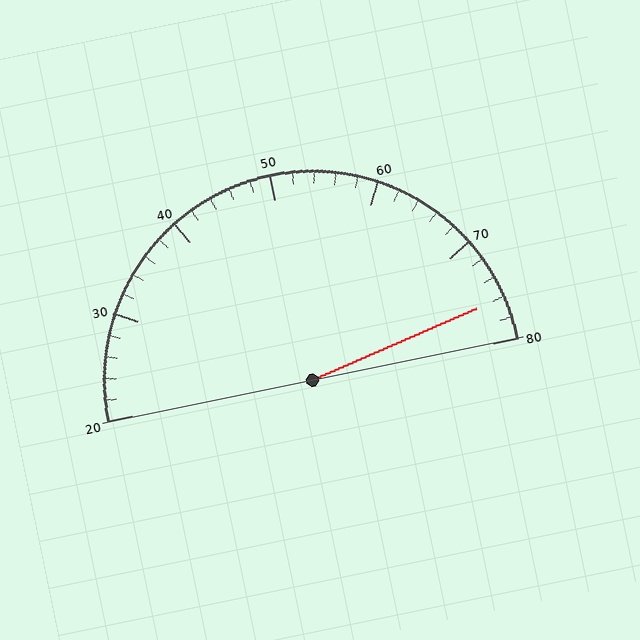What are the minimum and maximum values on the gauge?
The gauge ranges from 20 to 80.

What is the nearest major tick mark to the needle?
The nearest major tick mark is 80.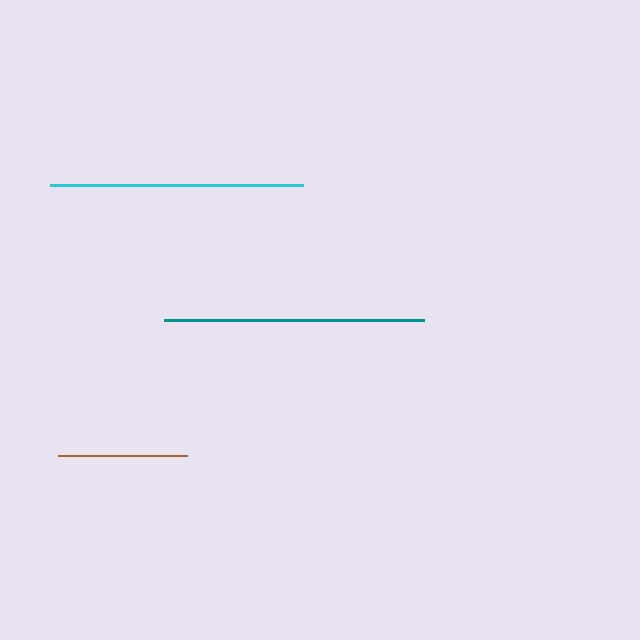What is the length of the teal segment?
The teal segment is approximately 260 pixels long.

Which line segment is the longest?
The teal line is the longest at approximately 260 pixels.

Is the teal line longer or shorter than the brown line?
The teal line is longer than the brown line.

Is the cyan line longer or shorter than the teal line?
The teal line is longer than the cyan line.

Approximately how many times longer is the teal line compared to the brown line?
The teal line is approximately 2.0 times the length of the brown line.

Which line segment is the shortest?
The brown line is the shortest at approximately 129 pixels.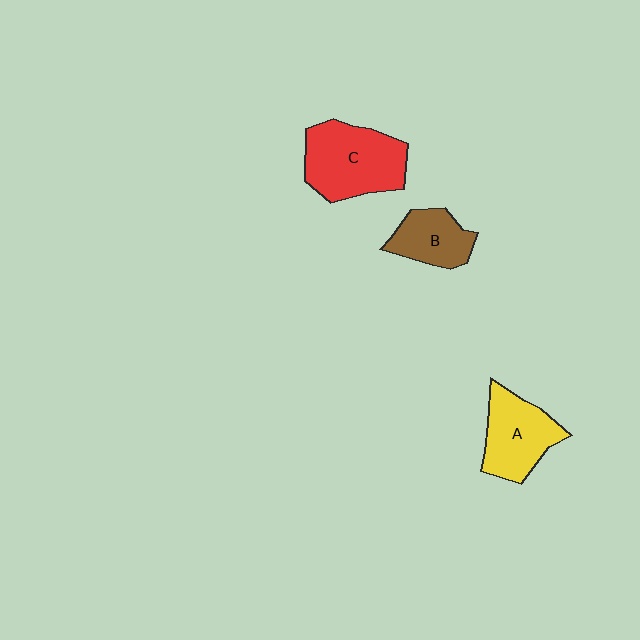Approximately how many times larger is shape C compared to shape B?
Approximately 1.7 times.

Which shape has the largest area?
Shape C (red).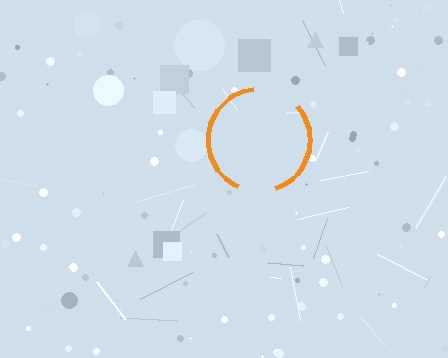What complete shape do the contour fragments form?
The contour fragments form a circle.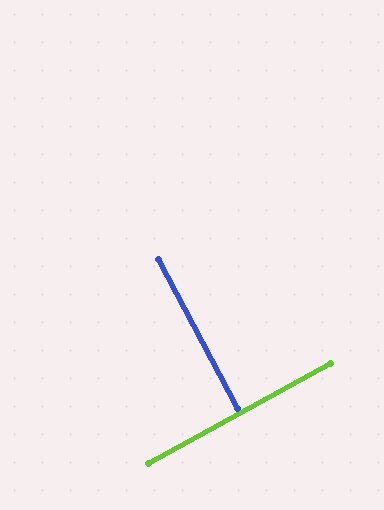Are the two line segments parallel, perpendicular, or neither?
Perpendicular — they meet at approximately 89°.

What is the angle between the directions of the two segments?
Approximately 89 degrees.